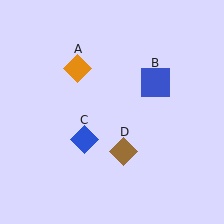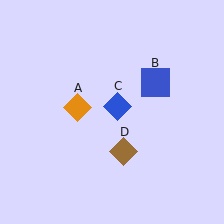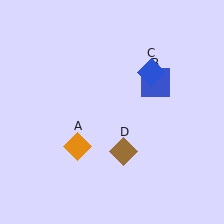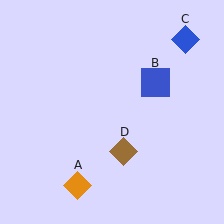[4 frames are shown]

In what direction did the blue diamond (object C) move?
The blue diamond (object C) moved up and to the right.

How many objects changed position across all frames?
2 objects changed position: orange diamond (object A), blue diamond (object C).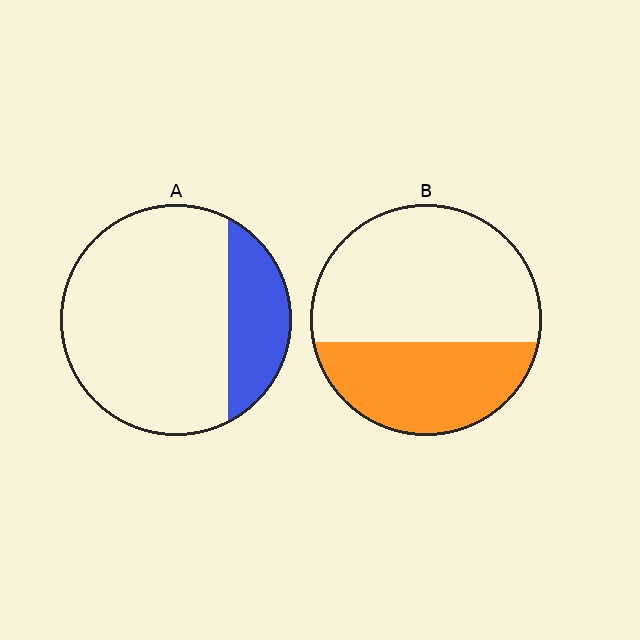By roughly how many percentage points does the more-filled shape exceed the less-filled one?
By roughly 15 percentage points (B over A).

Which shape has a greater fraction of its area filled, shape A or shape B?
Shape B.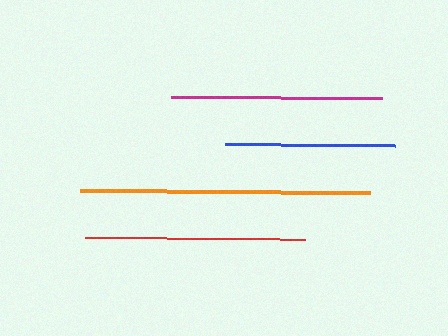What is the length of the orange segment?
The orange segment is approximately 290 pixels long.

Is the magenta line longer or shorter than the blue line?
The magenta line is longer than the blue line.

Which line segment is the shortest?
The blue line is the shortest at approximately 170 pixels.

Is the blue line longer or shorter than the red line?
The red line is longer than the blue line.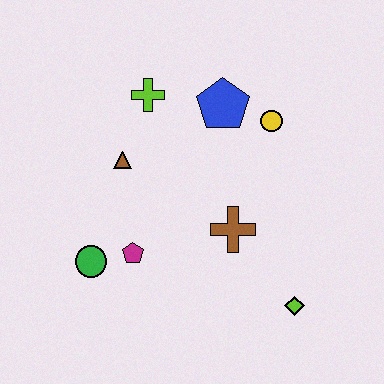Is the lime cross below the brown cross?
No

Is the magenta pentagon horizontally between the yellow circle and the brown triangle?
Yes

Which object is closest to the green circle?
The magenta pentagon is closest to the green circle.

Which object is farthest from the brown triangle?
The lime diamond is farthest from the brown triangle.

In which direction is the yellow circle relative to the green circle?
The yellow circle is to the right of the green circle.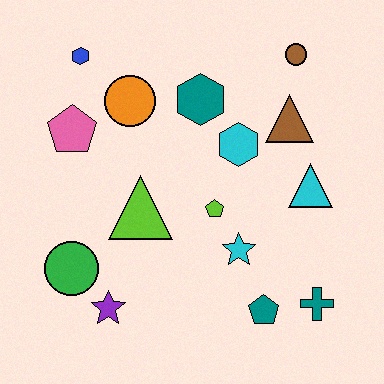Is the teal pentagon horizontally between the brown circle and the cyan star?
Yes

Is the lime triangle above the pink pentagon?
No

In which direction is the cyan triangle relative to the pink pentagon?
The cyan triangle is to the right of the pink pentagon.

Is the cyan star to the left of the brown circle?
Yes